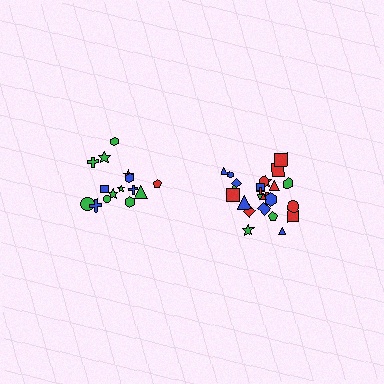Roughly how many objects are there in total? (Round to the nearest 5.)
Roughly 40 objects in total.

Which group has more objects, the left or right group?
The right group.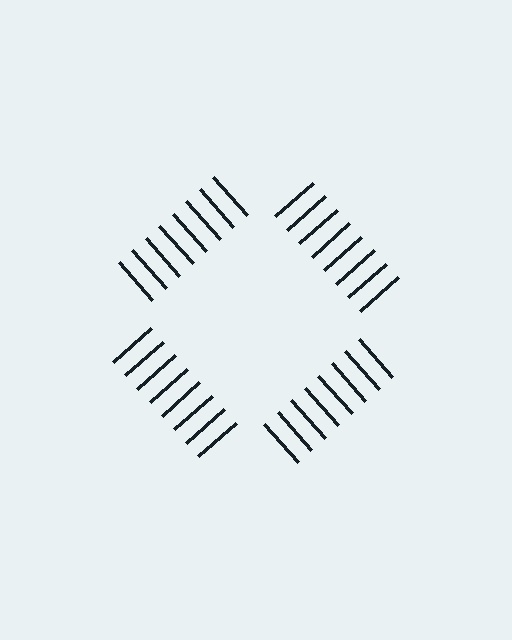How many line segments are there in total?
32 — 8 along each of the 4 edges.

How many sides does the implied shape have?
4 sides — the line-ends trace a square.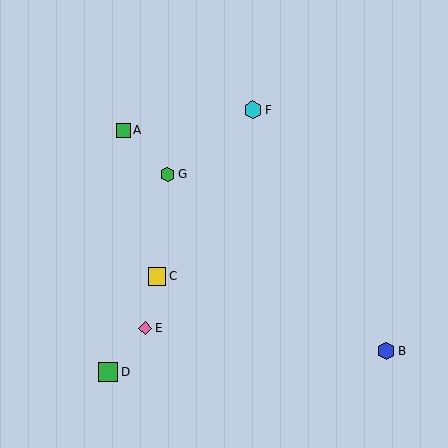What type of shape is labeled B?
Shape B is a blue hexagon.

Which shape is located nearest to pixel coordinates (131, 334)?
The pink diamond (labeled E) at (145, 328) is nearest to that location.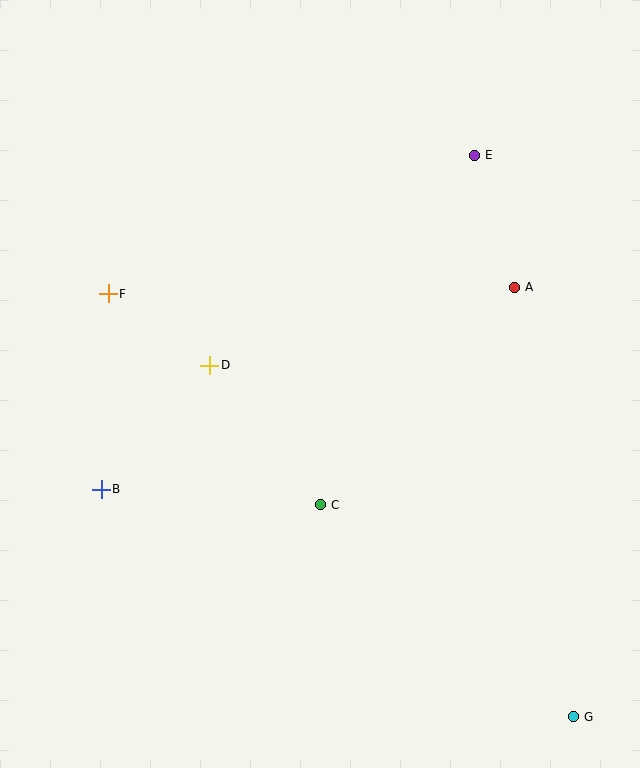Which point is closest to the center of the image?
Point D at (210, 365) is closest to the center.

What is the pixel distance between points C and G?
The distance between C and G is 330 pixels.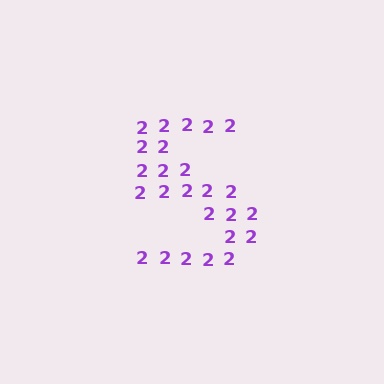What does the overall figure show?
The overall figure shows the letter S.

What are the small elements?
The small elements are digit 2's.